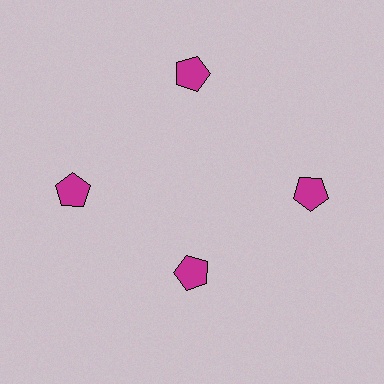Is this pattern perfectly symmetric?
No. The 4 magenta pentagons are arranged in a ring, but one element near the 6 o'clock position is pulled inward toward the center, breaking the 4-fold rotational symmetry.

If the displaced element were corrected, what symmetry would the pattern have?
It would have 4-fold rotational symmetry — the pattern would map onto itself every 90 degrees.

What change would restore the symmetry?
The symmetry would be restored by moving it outward, back onto the ring so that all 4 pentagons sit at equal angles and equal distance from the center.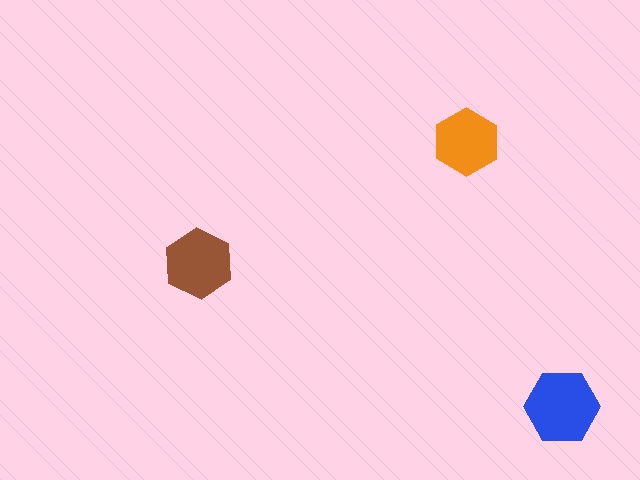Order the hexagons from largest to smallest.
the blue one, the brown one, the orange one.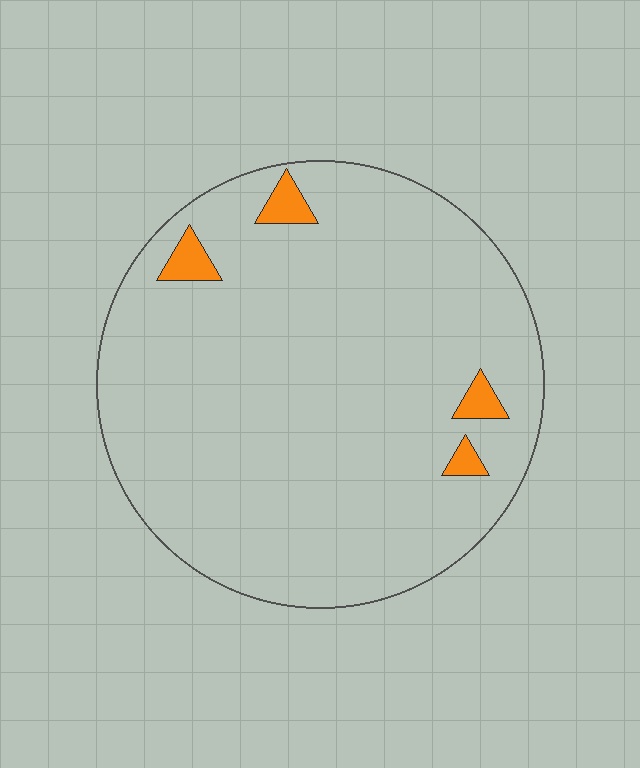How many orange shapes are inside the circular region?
4.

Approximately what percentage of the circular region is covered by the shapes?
Approximately 5%.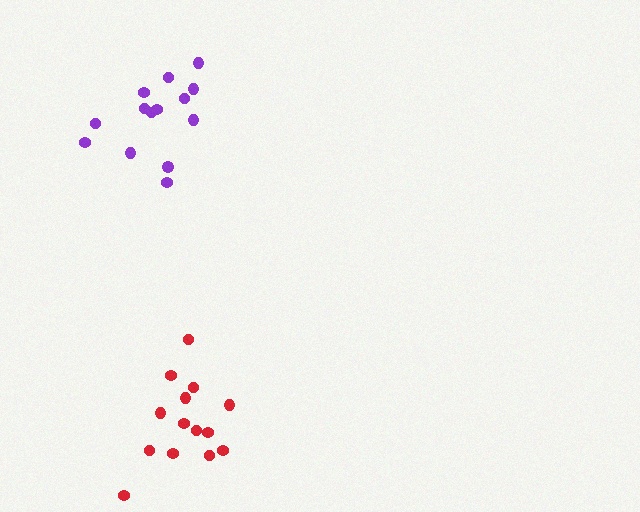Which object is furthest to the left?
The purple cluster is leftmost.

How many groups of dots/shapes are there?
There are 2 groups.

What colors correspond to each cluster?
The clusters are colored: purple, red.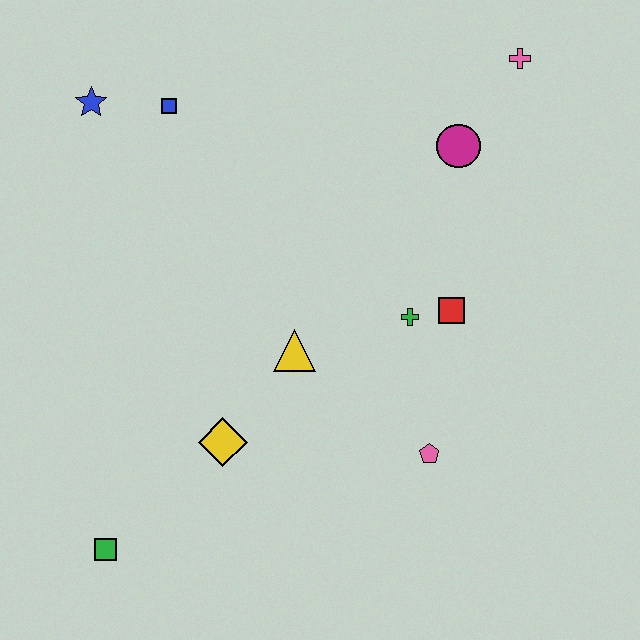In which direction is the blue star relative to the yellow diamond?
The blue star is above the yellow diamond.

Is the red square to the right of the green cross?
Yes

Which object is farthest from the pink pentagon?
The blue star is farthest from the pink pentagon.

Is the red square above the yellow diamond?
Yes